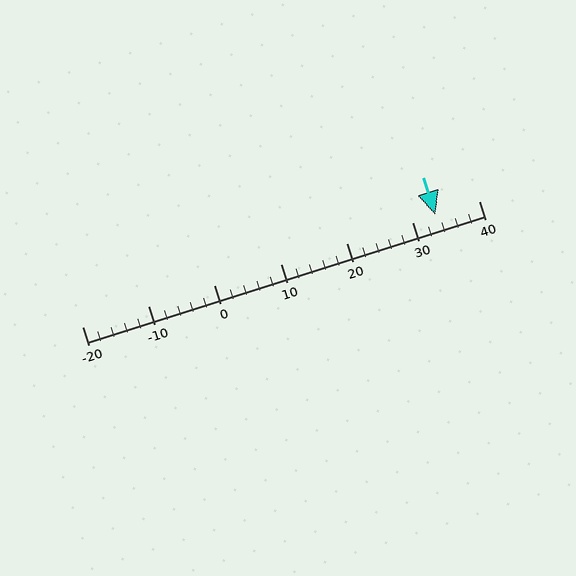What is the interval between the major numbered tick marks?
The major tick marks are spaced 10 units apart.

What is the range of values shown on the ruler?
The ruler shows values from -20 to 40.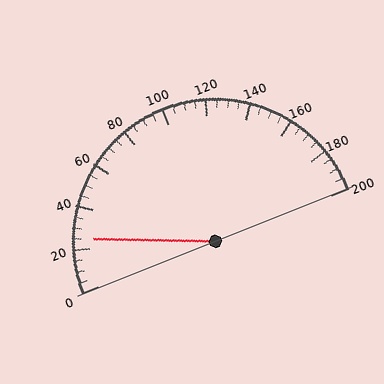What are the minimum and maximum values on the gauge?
The gauge ranges from 0 to 200.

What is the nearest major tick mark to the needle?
The nearest major tick mark is 20.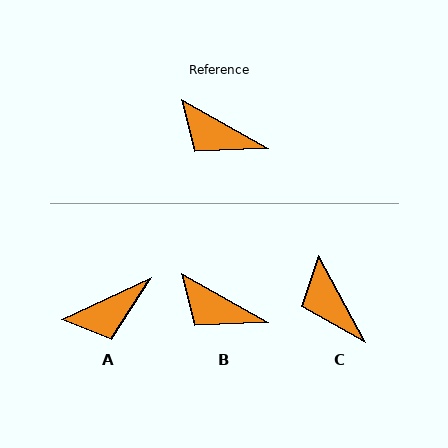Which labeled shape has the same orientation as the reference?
B.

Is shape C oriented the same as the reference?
No, it is off by about 32 degrees.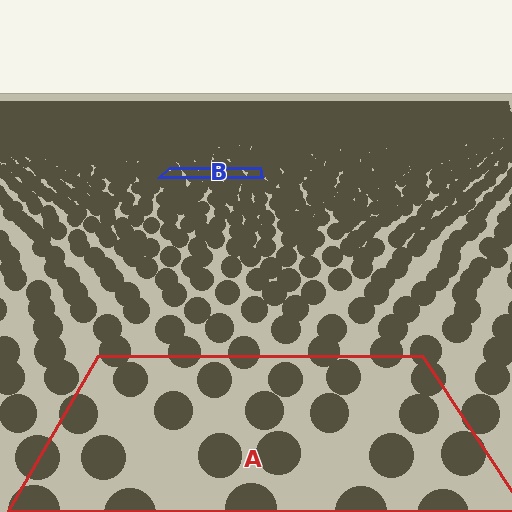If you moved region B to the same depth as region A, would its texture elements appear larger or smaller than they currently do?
They would appear larger. At a closer depth, the same texture elements are projected at a bigger on-screen size.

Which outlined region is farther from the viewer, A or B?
Region B is farther from the viewer — the texture elements inside it appear smaller and more densely packed.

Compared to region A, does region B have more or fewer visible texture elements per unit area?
Region B has more texture elements per unit area — they are packed more densely because it is farther away.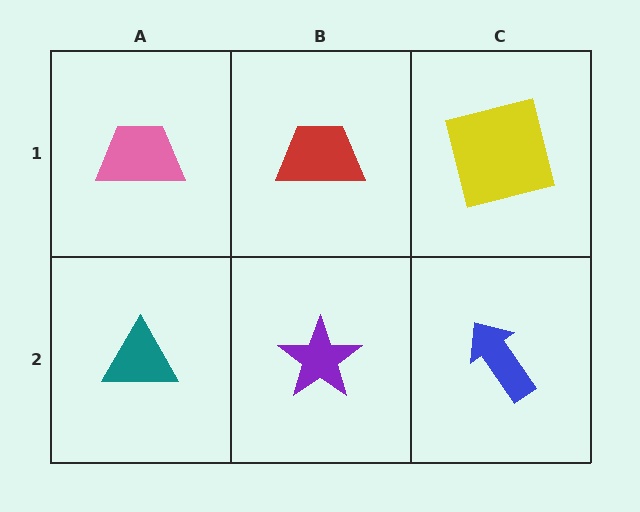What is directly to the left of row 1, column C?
A red trapezoid.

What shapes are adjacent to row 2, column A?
A pink trapezoid (row 1, column A), a purple star (row 2, column B).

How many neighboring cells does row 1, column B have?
3.